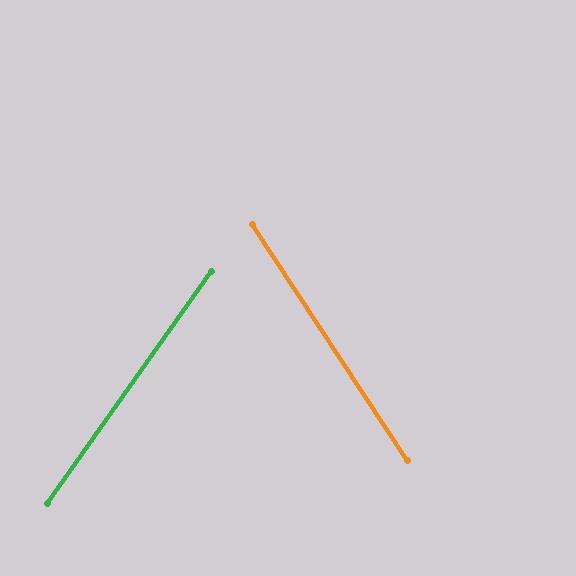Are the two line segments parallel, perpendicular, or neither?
Neither parallel nor perpendicular — they differ by about 68°.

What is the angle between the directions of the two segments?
Approximately 68 degrees.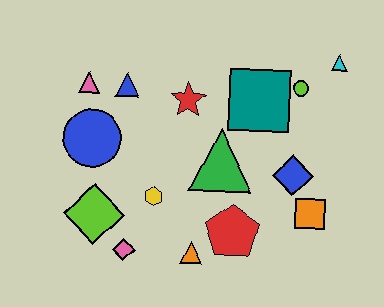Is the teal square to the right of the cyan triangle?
No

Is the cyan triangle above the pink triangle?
Yes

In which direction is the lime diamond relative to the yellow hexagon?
The lime diamond is to the left of the yellow hexagon.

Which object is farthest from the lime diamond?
The cyan triangle is farthest from the lime diamond.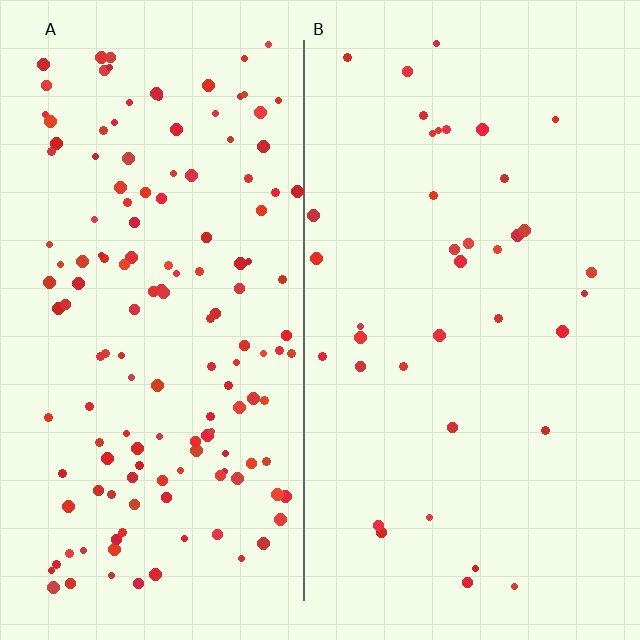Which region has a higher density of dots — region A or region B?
A (the left).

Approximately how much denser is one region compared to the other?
Approximately 3.9× — region A over region B.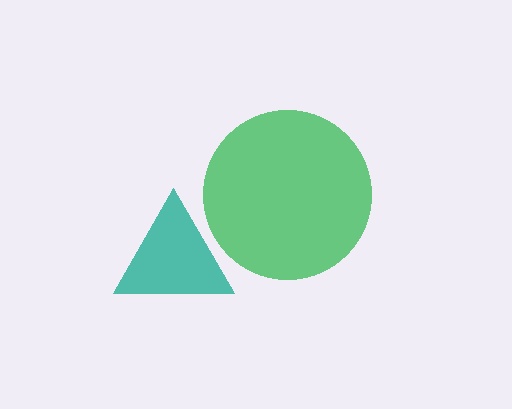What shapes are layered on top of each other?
The layered shapes are: a green circle, a teal triangle.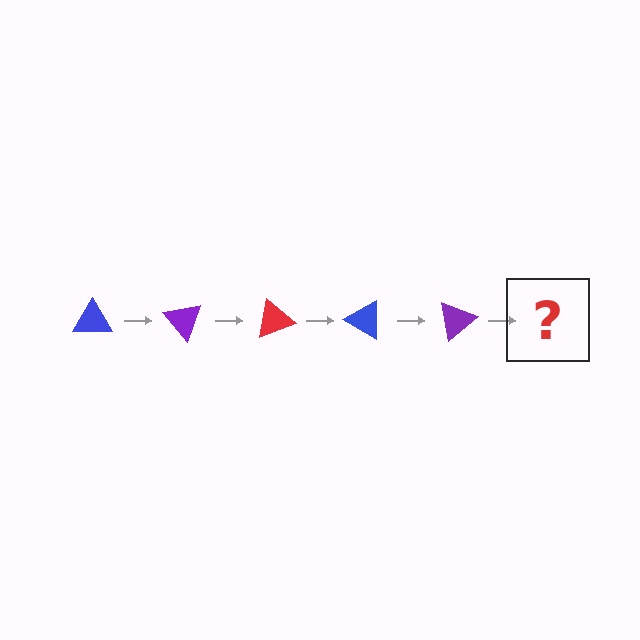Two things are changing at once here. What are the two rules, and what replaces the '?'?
The two rules are that it rotates 50 degrees each step and the color cycles through blue, purple, and red. The '?' should be a red triangle, rotated 250 degrees from the start.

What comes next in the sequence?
The next element should be a red triangle, rotated 250 degrees from the start.